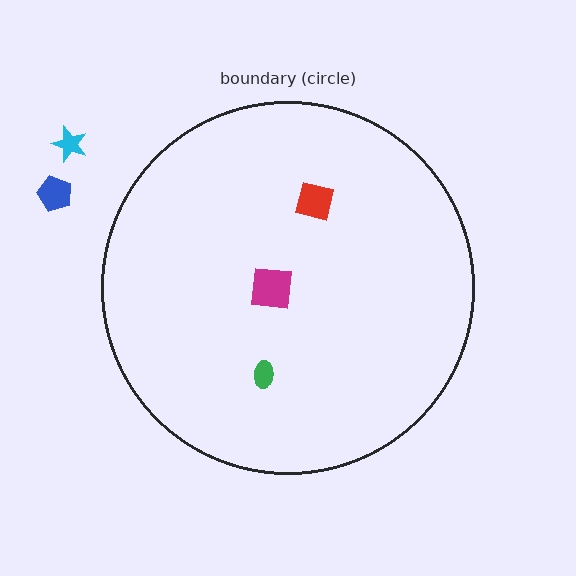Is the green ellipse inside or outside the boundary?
Inside.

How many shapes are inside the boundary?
3 inside, 2 outside.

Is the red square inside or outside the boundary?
Inside.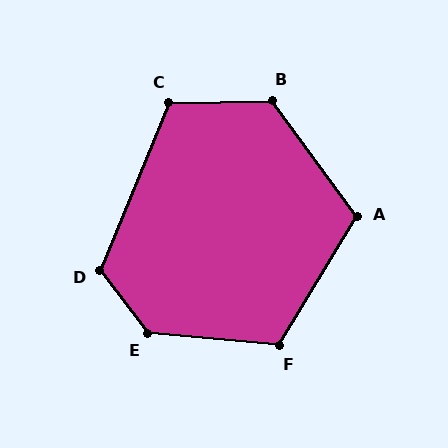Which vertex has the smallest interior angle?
A, at approximately 113 degrees.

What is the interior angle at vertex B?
Approximately 124 degrees (obtuse).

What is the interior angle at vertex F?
Approximately 116 degrees (obtuse).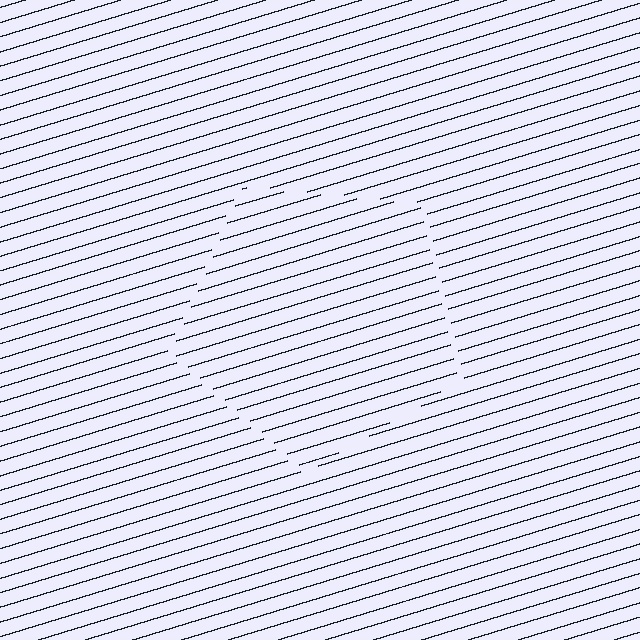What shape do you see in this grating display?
An illusory pentagon. The interior of the shape contains the same grating, shifted by half a period — the contour is defined by the phase discontinuity where line-ends from the inner and outer gratings abut.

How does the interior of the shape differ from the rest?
The interior of the shape contains the same grating, shifted by half a period — the contour is defined by the phase discontinuity where line-ends from the inner and outer gratings abut.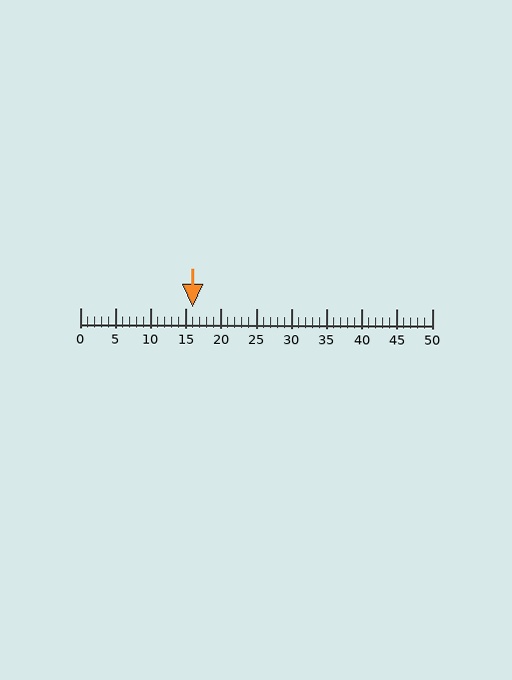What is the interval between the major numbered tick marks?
The major tick marks are spaced 5 units apart.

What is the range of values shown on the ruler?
The ruler shows values from 0 to 50.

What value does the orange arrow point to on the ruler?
The orange arrow points to approximately 16.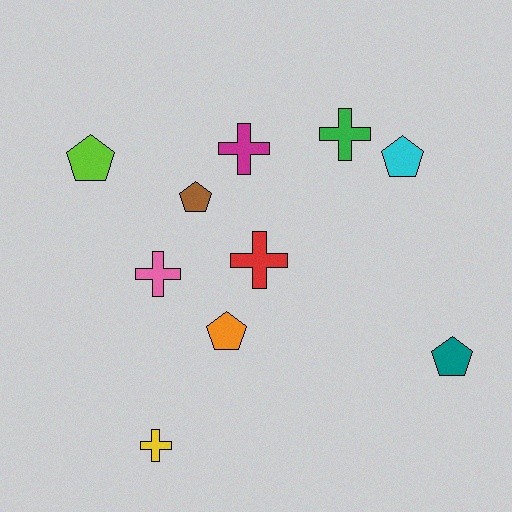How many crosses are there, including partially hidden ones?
There are 5 crosses.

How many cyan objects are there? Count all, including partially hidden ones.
There is 1 cyan object.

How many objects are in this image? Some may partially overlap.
There are 10 objects.